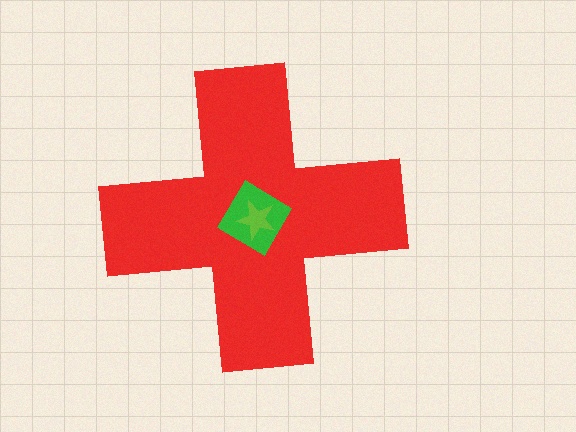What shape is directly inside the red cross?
The green diamond.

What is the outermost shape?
The red cross.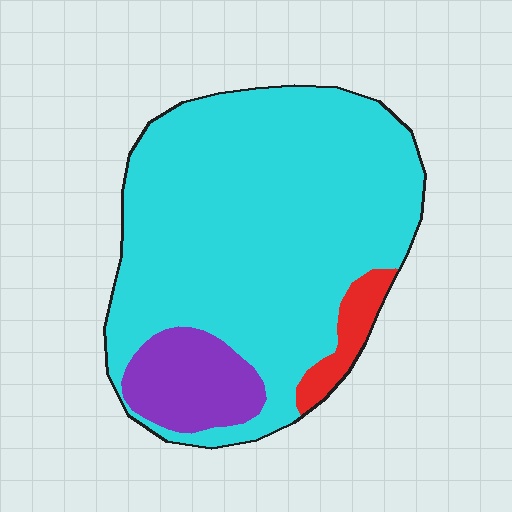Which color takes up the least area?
Red, at roughly 5%.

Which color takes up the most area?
Cyan, at roughly 80%.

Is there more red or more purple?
Purple.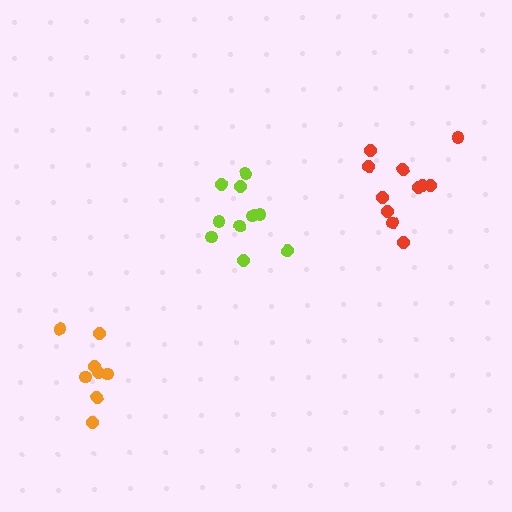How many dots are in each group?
Group 1: 8 dots, Group 2: 11 dots, Group 3: 11 dots (30 total).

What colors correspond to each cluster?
The clusters are colored: orange, red, lime.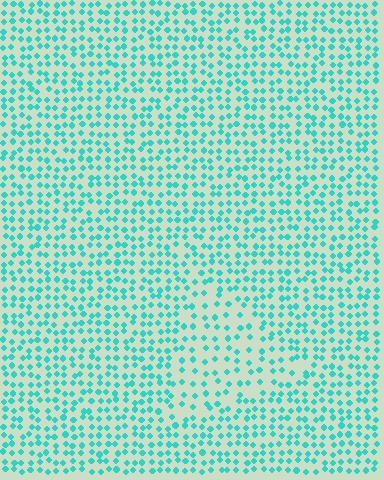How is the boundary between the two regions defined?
The boundary is defined by a change in element density (approximately 1.7x ratio). All elements are the same color, size, and shape.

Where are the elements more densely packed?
The elements are more densely packed outside the triangle boundary.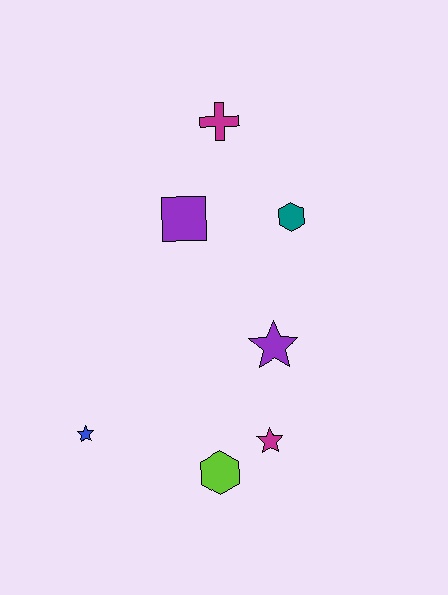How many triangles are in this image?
There are no triangles.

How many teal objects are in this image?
There is 1 teal object.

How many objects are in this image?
There are 7 objects.